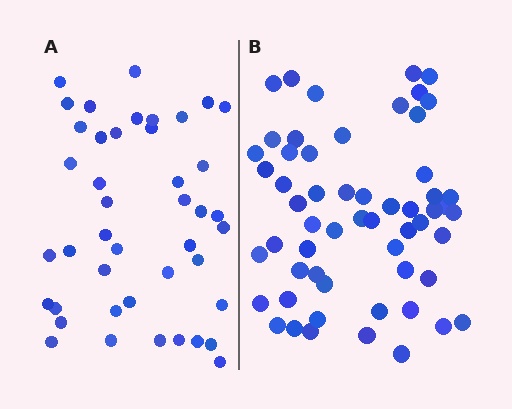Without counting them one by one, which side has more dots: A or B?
Region B (the right region) has more dots.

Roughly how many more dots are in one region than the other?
Region B has approximately 15 more dots than region A.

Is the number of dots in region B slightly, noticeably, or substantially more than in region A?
Region B has noticeably more, but not dramatically so. The ratio is roughly 1.3 to 1.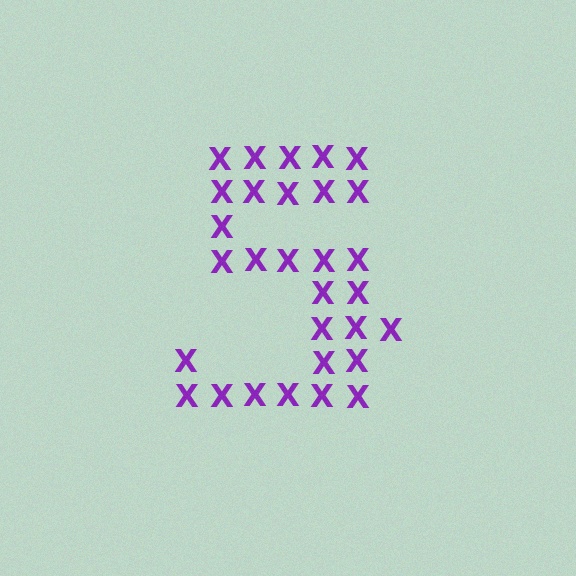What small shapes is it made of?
It is made of small letter X's.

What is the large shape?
The large shape is the digit 5.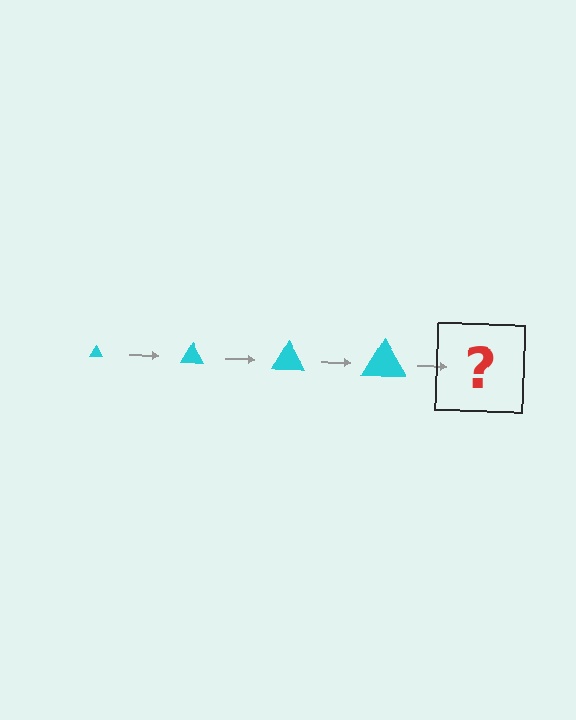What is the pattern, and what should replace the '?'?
The pattern is that the triangle gets progressively larger each step. The '?' should be a cyan triangle, larger than the previous one.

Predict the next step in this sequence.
The next step is a cyan triangle, larger than the previous one.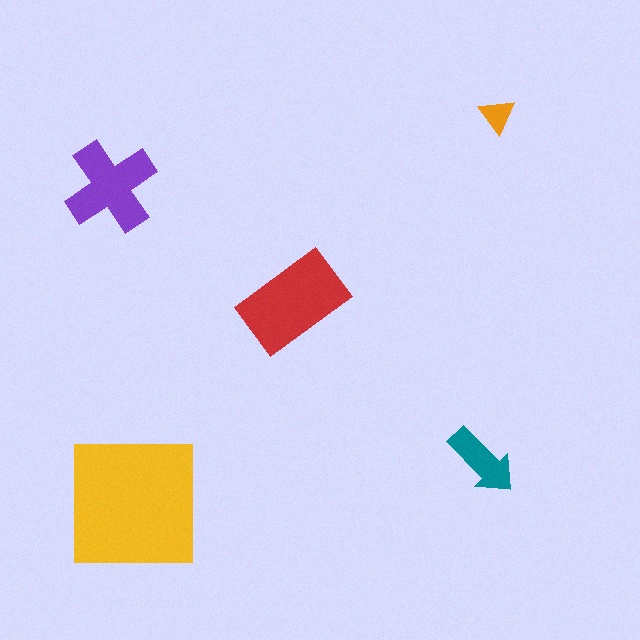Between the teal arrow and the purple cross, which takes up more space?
The purple cross.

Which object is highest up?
The orange triangle is topmost.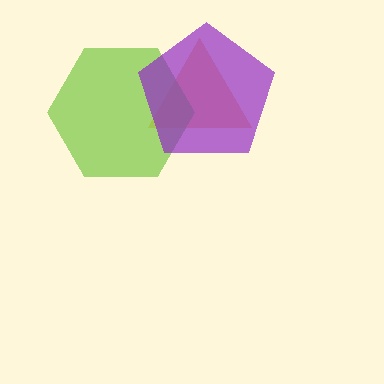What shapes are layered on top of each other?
The layered shapes are: an orange triangle, a lime hexagon, a purple pentagon.